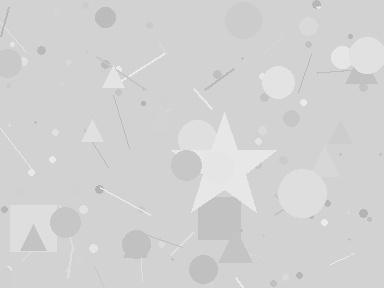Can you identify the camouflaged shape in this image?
The camouflaged shape is a star.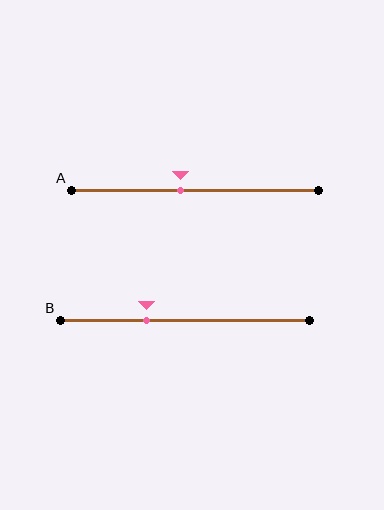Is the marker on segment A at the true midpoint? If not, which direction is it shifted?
No, the marker on segment A is shifted to the left by about 6% of the segment length.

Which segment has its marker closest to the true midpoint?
Segment A has its marker closest to the true midpoint.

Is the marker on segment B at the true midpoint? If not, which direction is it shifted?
No, the marker on segment B is shifted to the left by about 15% of the segment length.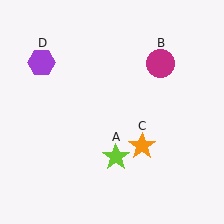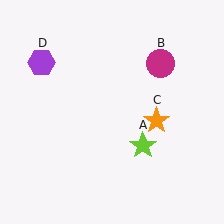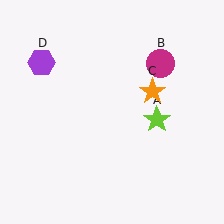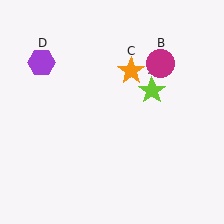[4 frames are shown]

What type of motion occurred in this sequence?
The lime star (object A), orange star (object C) rotated counterclockwise around the center of the scene.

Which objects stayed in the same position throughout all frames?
Magenta circle (object B) and purple hexagon (object D) remained stationary.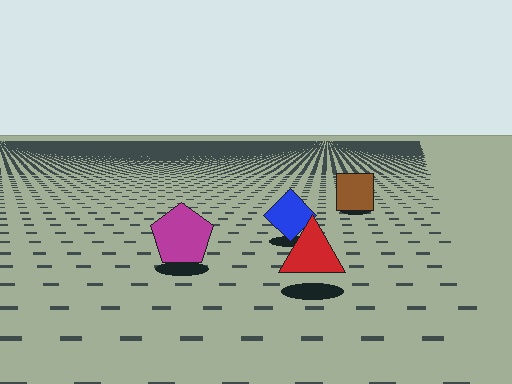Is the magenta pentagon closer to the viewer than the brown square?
Yes. The magenta pentagon is closer — you can tell from the texture gradient: the ground texture is coarser near it.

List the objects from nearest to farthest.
From nearest to farthest: the red triangle, the magenta pentagon, the blue diamond, the brown square.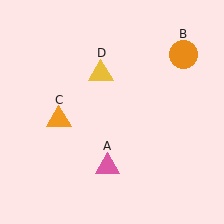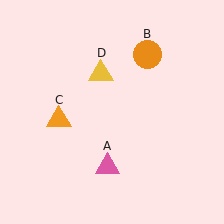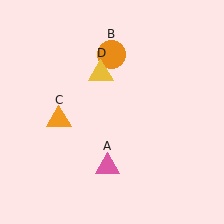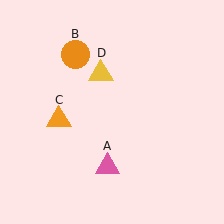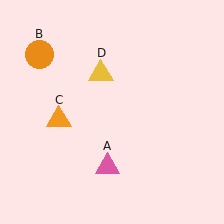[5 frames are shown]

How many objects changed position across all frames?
1 object changed position: orange circle (object B).